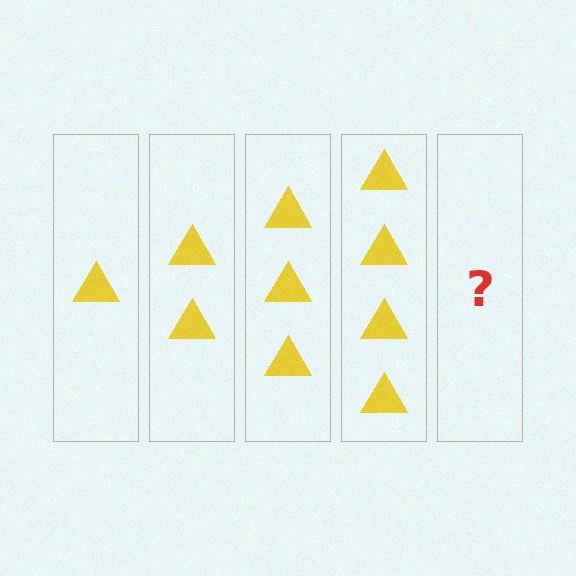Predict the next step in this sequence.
The next step is 5 triangles.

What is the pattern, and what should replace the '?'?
The pattern is that each step adds one more triangle. The '?' should be 5 triangles.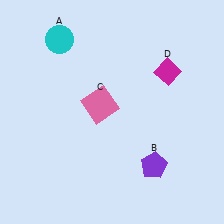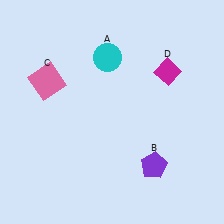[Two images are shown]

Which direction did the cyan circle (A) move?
The cyan circle (A) moved right.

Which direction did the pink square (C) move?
The pink square (C) moved left.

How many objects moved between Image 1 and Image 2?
2 objects moved between the two images.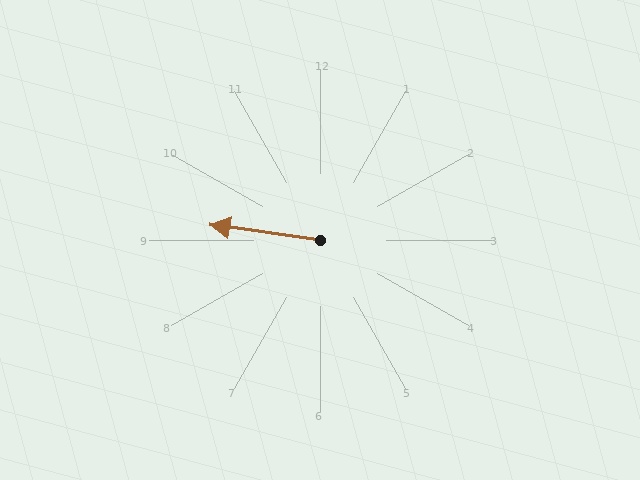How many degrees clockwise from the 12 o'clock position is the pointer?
Approximately 278 degrees.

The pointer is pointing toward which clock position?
Roughly 9 o'clock.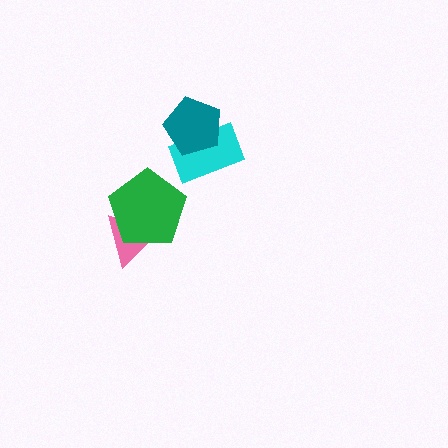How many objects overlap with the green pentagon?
1 object overlaps with the green pentagon.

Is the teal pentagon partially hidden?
No, no other shape covers it.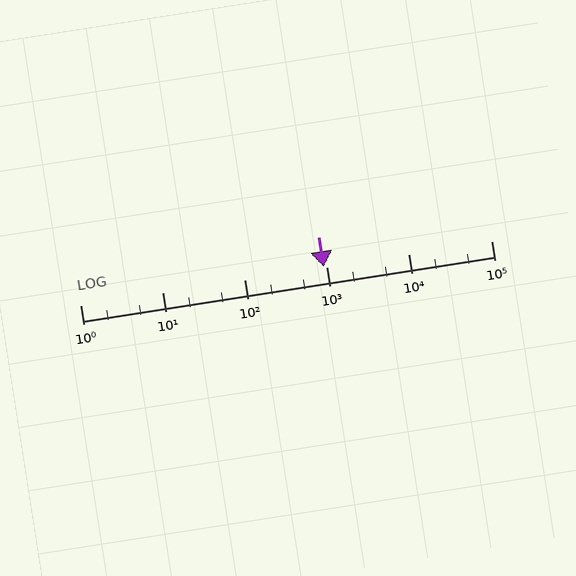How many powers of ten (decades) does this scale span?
The scale spans 5 decades, from 1 to 100000.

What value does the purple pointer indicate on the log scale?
The pointer indicates approximately 920.